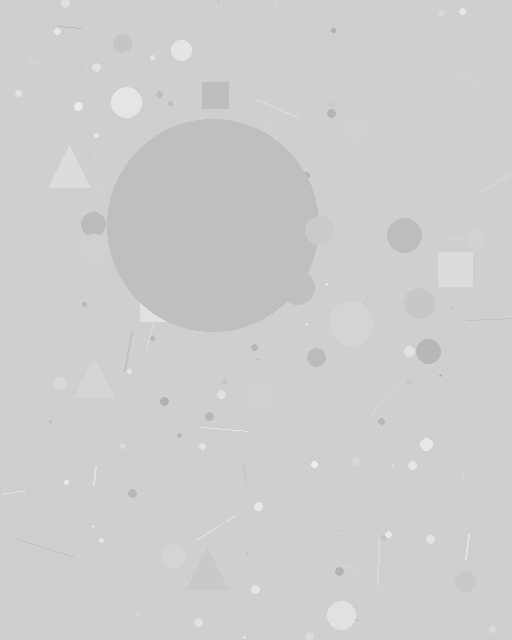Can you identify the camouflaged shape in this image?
The camouflaged shape is a circle.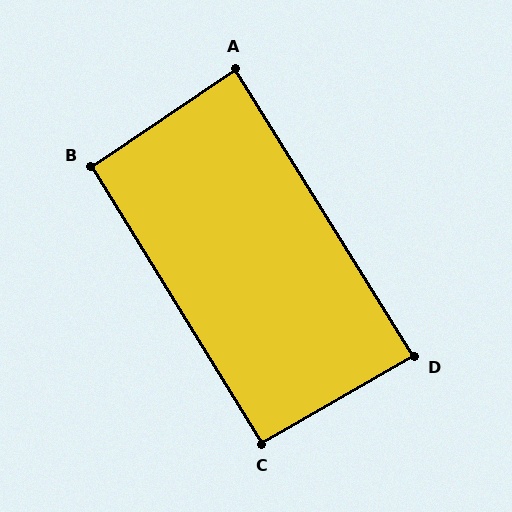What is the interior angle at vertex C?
Approximately 92 degrees (approximately right).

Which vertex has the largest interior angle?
B, at approximately 92 degrees.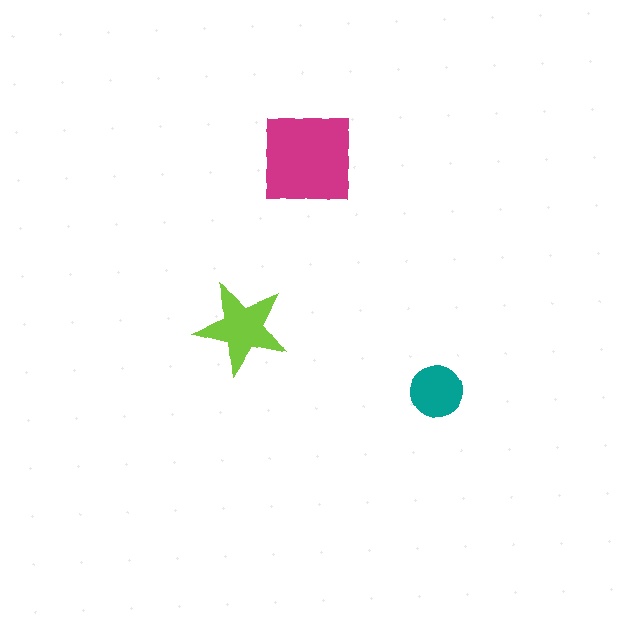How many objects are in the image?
There are 3 objects in the image.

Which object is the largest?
The magenta square.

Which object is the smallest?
The teal circle.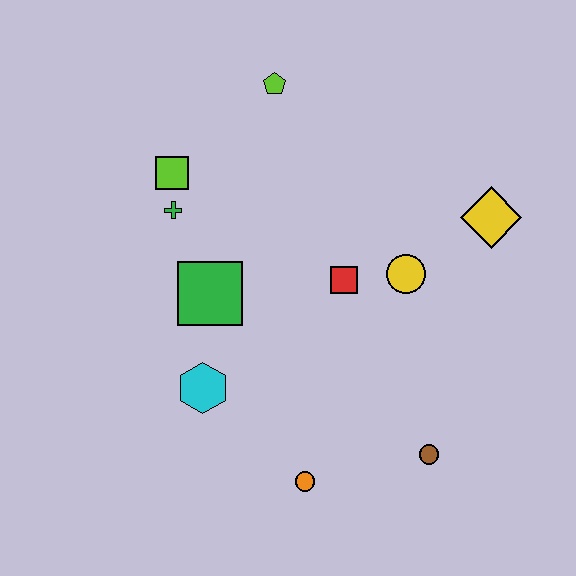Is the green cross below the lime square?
Yes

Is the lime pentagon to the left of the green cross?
No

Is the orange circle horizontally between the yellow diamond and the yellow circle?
No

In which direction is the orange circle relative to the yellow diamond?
The orange circle is below the yellow diamond.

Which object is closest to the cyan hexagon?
The green square is closest to the cyan hexagon.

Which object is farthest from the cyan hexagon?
The yellow diamond is farthest from the cyan hexagon.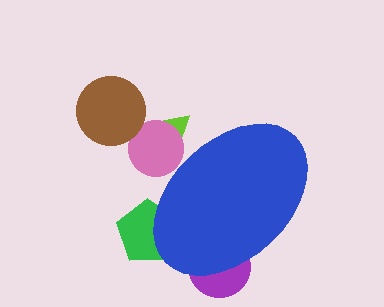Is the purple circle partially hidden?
Yes, the purple circle is partially hidden behind the blue ellipse.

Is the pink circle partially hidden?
Yes, the pink circle is partially hidden behind the blue ellipse.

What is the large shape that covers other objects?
A blue ellipse.